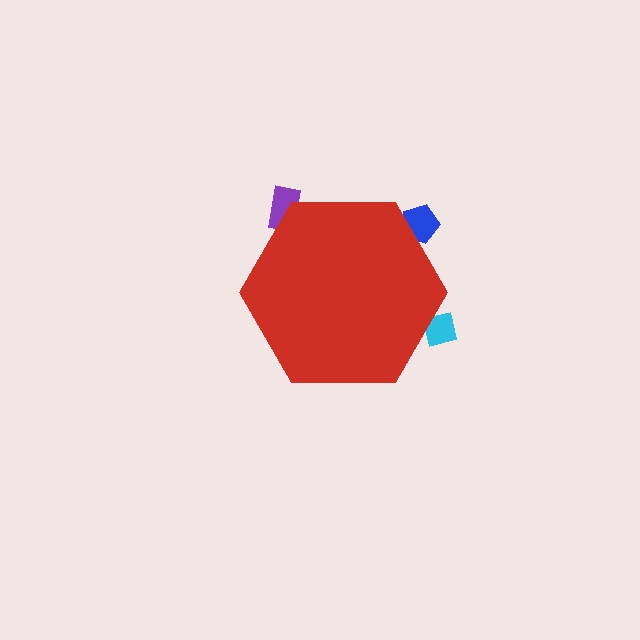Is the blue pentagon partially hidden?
Yes, the blue pentagon is partially hidden behind the red hexagon.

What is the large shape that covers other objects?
A red hexagon.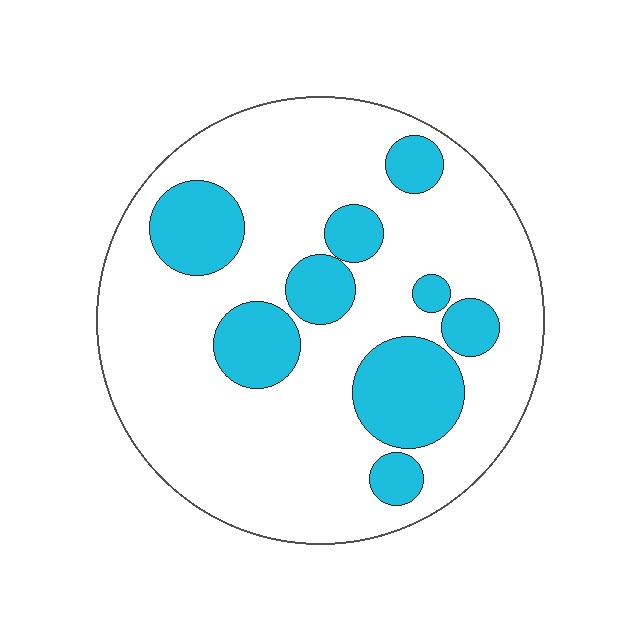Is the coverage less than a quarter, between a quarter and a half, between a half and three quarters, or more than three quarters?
Less than a quarter.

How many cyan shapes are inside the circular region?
9.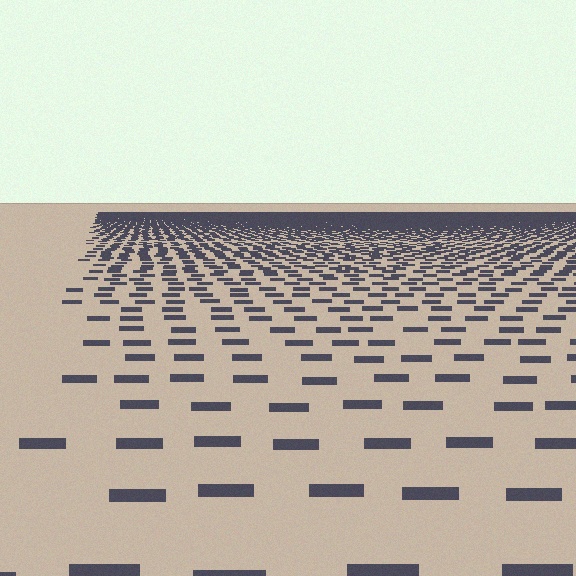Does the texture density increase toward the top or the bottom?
Density increases toward the top.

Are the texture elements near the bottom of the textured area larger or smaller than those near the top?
Larger. Near the bottom, elements are closer to the viewer and appear at a bigger on-screen size.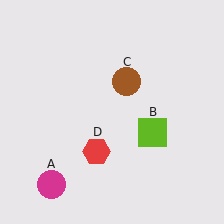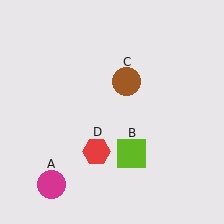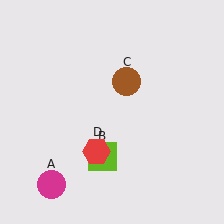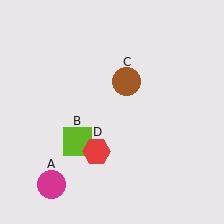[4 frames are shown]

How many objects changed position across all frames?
1 object changed position: lime square (object B).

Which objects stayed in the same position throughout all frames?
Magenta circle (object A) and brown circle (object C) and red hexagon (object D) remained stationary.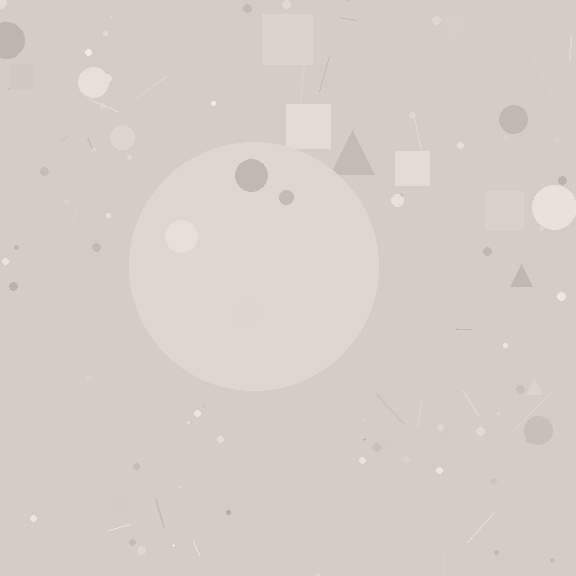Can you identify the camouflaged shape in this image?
The camouflaged shape is a circle.